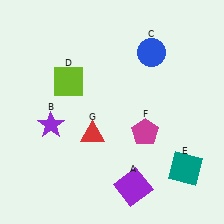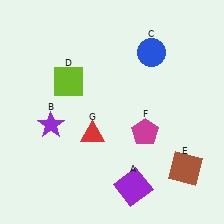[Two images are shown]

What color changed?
The square (E) changed from teal in Image 1 to brown in Image 2.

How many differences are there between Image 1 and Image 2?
There is 1 difference between the two images.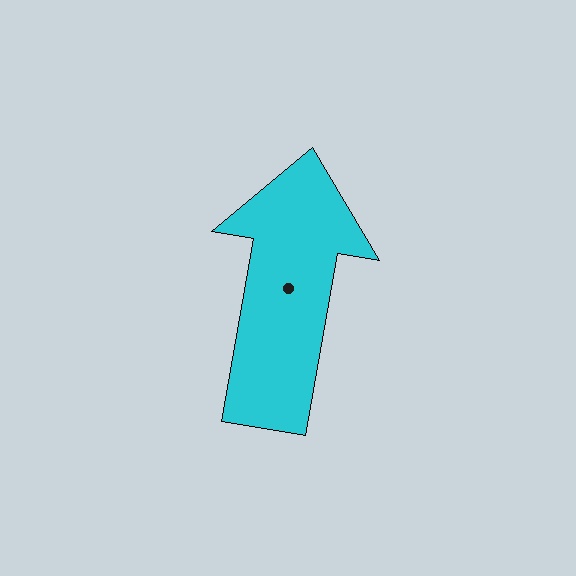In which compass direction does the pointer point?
North.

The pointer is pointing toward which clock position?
Roughly 12 o'clock.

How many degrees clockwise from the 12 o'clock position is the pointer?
Approximately 10 degrees.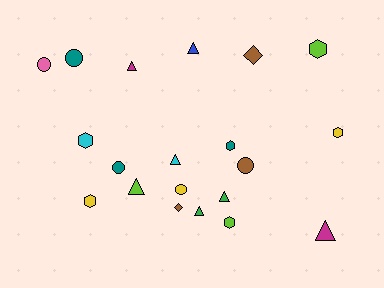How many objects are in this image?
There are 20 objects.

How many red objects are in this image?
There are no red objects.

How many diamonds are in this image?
There are 2 diamonds.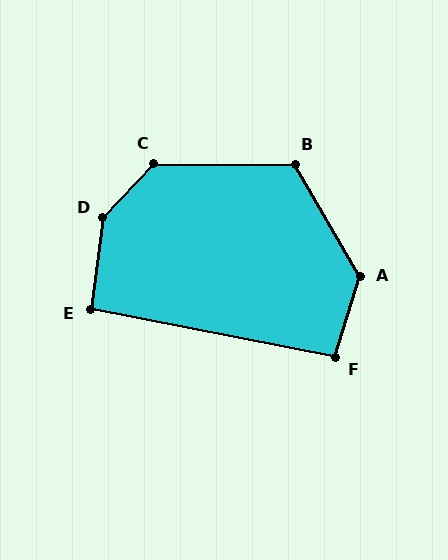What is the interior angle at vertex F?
Approximately 96 degrees (obtuse).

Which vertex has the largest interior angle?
D, at approximately 144 degrees.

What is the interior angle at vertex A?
Approximately 133 degrees (obtuse).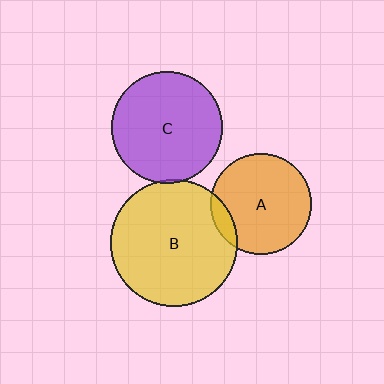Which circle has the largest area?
Circle B (yellow).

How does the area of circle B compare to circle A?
Approximately 1.6 times.